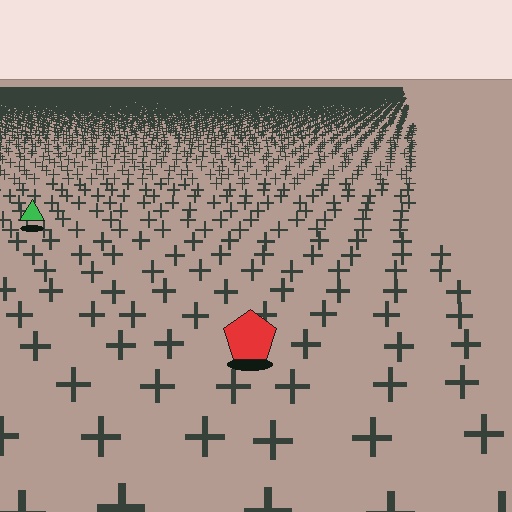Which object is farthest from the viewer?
The green triangle is farthest from the viewer. It appears smaller and the ground texture around it is denser.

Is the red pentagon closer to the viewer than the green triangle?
Yes. The red pentagon is closer — you can tell from the texture gradient: the ground texture is coarser near it.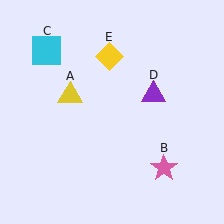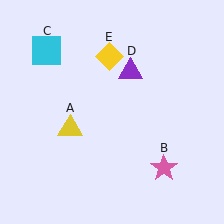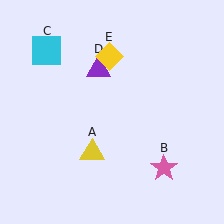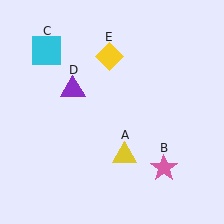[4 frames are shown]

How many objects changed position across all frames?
2 objects changed position: yellow triangle (object A), purple triangle (object D).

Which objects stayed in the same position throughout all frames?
Pink star (object B) and cyan square (object C) and yellow diamond (object E) remained stationary.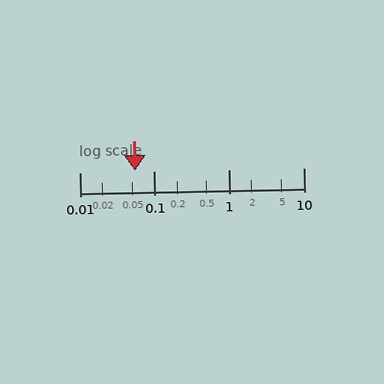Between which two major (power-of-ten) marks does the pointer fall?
The pointer is between 0.01 and 0.1.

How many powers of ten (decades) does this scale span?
The scale spans 3 decades, from 0.01 to 10.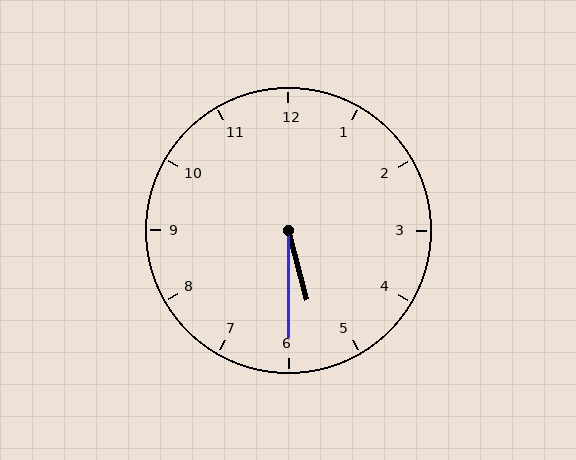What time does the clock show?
5:30.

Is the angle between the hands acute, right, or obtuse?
It is acute.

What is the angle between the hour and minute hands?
Approximately 15 degrees.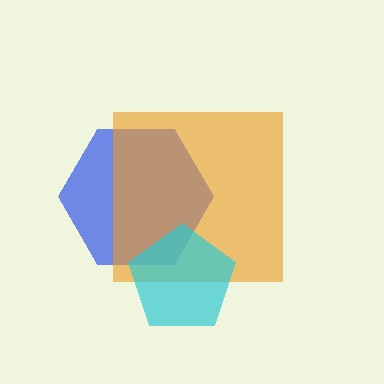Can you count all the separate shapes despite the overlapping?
Yes, there are 3 separate shapes.